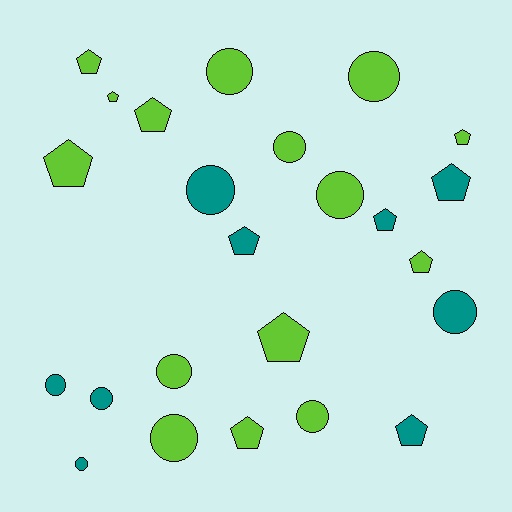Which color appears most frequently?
Lime, with 15 objects.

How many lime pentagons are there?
There are 8 lime pentagons.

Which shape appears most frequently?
Pentagon, with 12 objects.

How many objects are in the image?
There are 24 objects.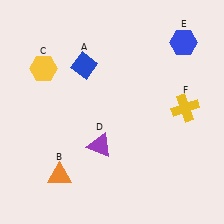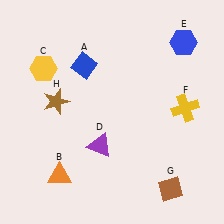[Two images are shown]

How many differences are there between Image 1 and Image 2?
There are 2 differences between the two images.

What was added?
A brown diamond (G), a brown star (H) were added in Image 2.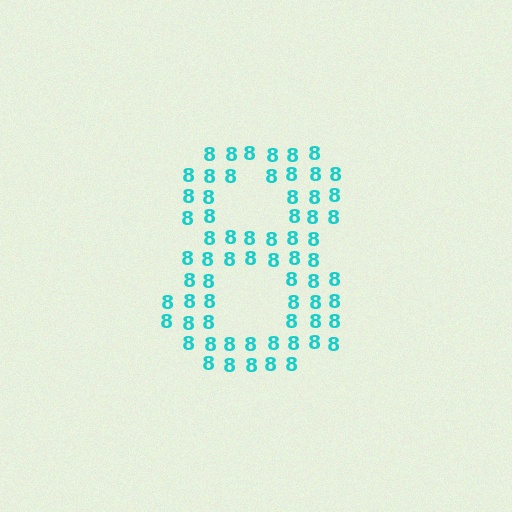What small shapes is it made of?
It is made of small digit 8's.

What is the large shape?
The large shape is the digit 8.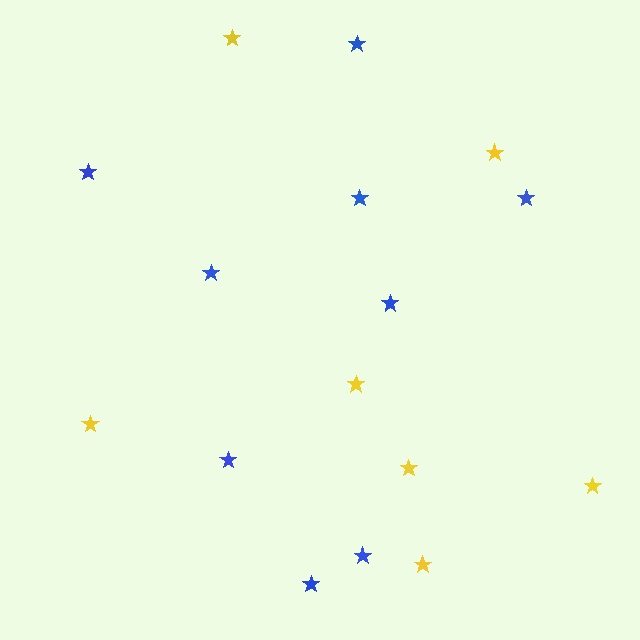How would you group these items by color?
There are 2 groups: one group of yellow stars (7) and one group of blue stars (9).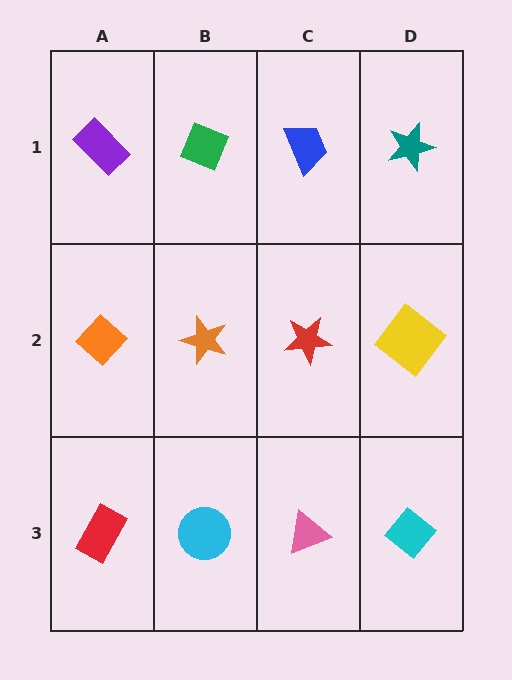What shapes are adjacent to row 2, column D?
A teal star (row 1, column D), a cyan diamond (row 3, column D), a red star (row 2, column C).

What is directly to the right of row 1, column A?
A green diamond.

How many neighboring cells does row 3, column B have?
3.